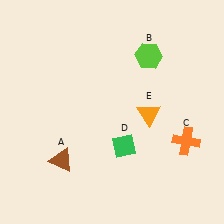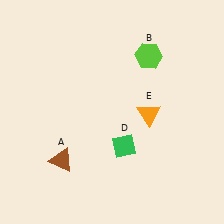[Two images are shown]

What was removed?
The orange cross (C) was removed in Image 2.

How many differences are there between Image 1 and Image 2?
There is 1 difference between the two images.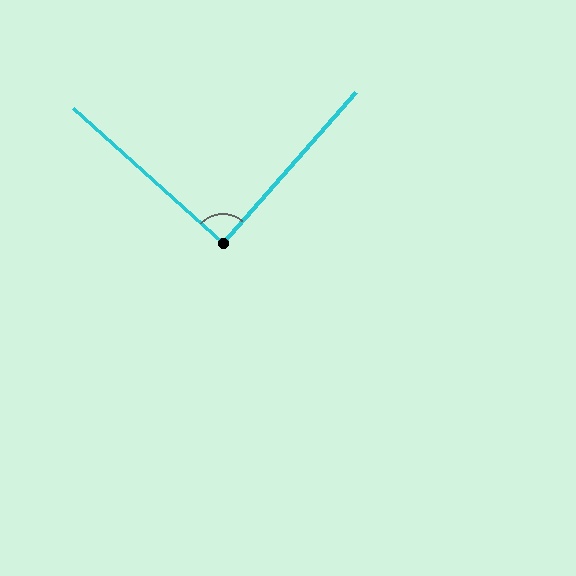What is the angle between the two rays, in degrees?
Approximately 89 degrees.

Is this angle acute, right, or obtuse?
It is approximately a right angle.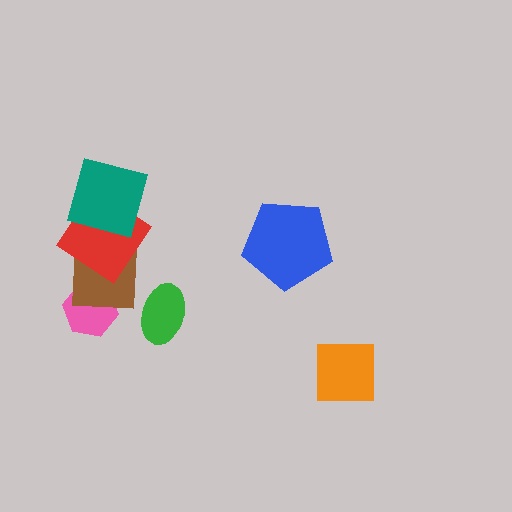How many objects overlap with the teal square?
1 object overlaps with the teal square.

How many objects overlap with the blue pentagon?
0 objects overlap with the blue pentagon.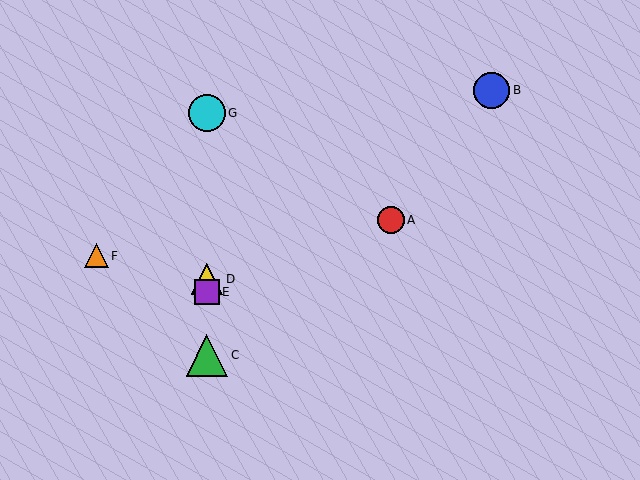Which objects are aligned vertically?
Objects C, D, E, G are aligned vertically.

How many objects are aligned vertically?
4 objects (C, D, E, G) are aligned vertically.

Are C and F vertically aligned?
No, C is at x≈207 and F is at x≈96.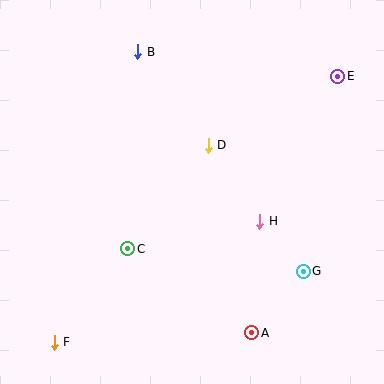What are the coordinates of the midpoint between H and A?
The midpoint between H and A is at (256, 277).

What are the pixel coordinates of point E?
Point E is at (338, 76).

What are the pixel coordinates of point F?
Point F is at (54, 342).